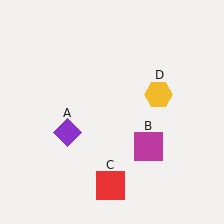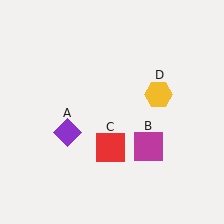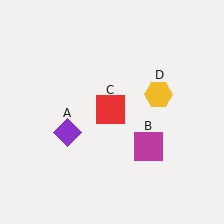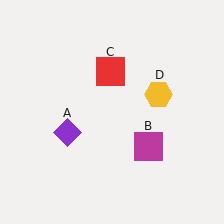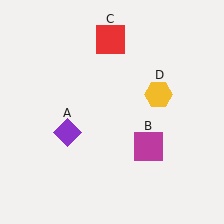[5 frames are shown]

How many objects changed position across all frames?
1 object changed position: red square (object C).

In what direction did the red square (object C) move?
The red square (object C) moved up.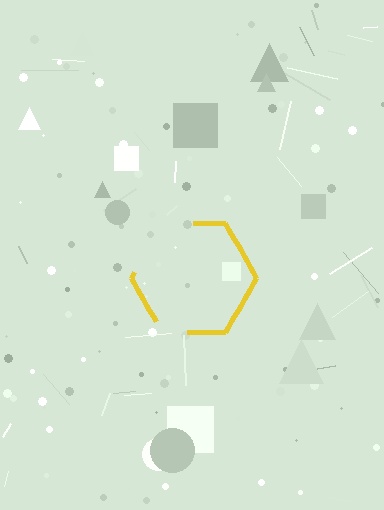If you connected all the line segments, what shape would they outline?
They would outline a hexagon.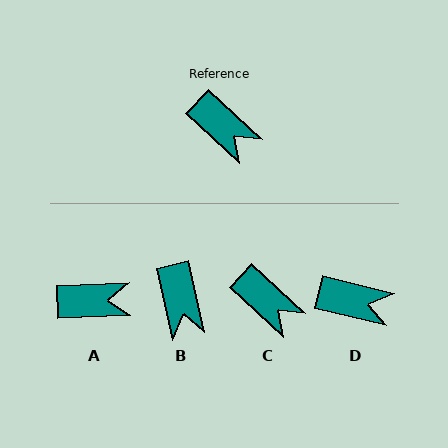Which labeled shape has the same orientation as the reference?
C.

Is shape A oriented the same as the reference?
No, it is off by about 45 degrees.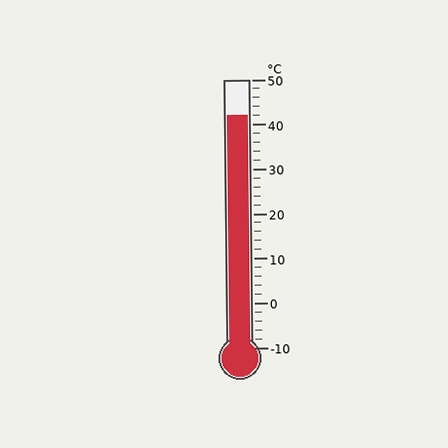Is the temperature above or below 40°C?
The temperature is above 40°C.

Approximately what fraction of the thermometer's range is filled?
The thermometer is filled to approximately 85% of its range.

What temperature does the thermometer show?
The thermometer shows approximately 42°C.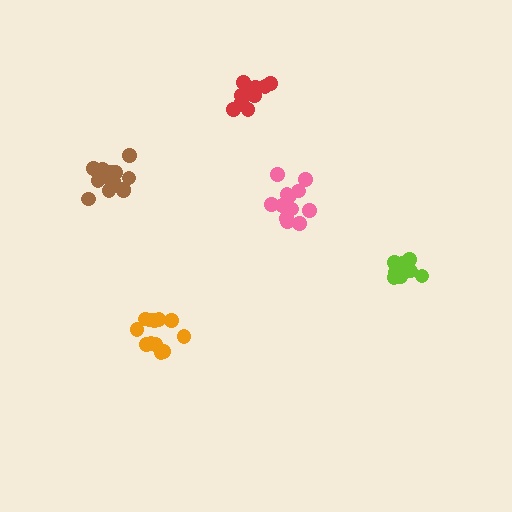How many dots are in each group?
Group 1: 9 dots, Group 2: 12 dots, Group 3: 15 dots, Group 4: 12 dots, Group 5: 12 dots (60 total).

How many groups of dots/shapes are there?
There are 5 groups.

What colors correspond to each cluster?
The clusters are colored: lime, orange, brown, red, pink.